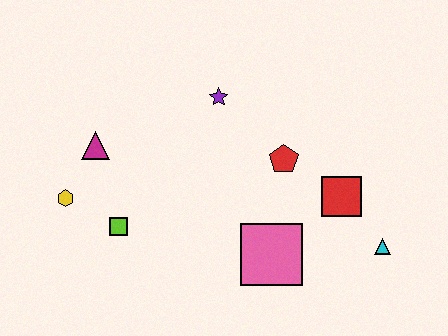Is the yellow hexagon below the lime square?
No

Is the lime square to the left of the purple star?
Yes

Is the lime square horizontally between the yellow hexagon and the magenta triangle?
No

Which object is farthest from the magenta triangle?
The cyan triangle is farthest from the magenta triangle.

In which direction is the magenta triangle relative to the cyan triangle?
The magenta triangle is to the left of the cyan triangle.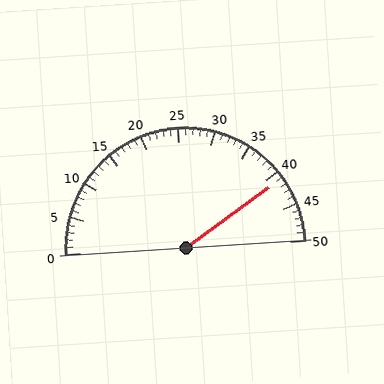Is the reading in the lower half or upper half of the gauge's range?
The reading is in the upper half of the range (0 to 50).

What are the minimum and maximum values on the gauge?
The gauge ranges from 0 to 50.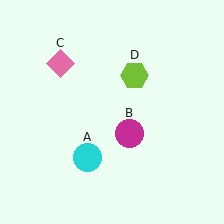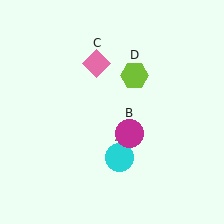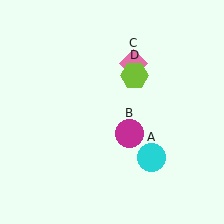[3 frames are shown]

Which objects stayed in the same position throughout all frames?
Magenta circle (object B) and lime hexagon (object D) remained stationary.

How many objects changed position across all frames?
2 objects changed position: cyan circle (object A), pink diamond (object C).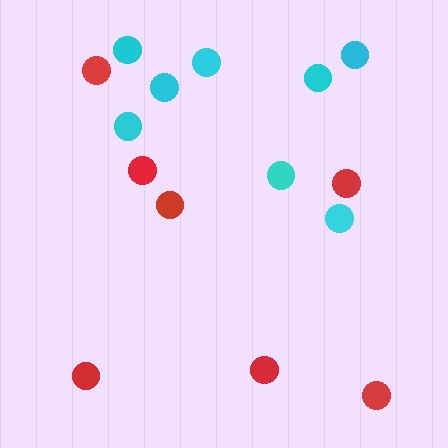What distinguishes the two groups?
There are 2 groups: one group of red circles (7) and one group of cyan circles (8).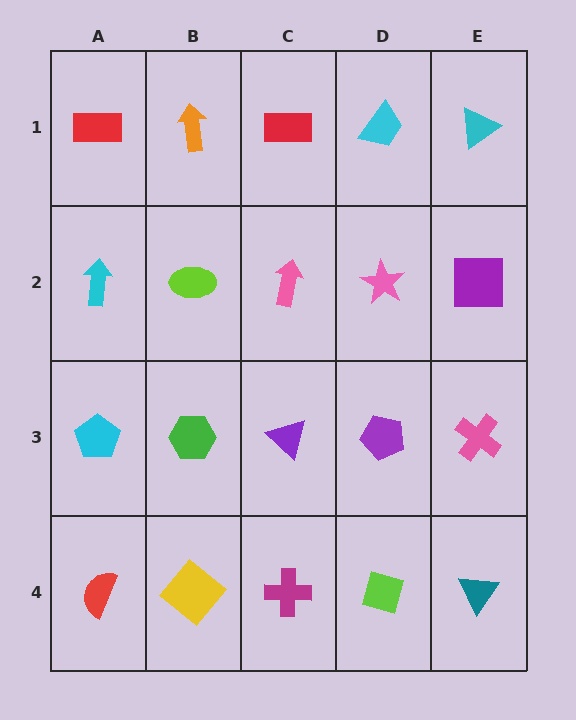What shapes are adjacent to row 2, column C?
A red rectangle (row 1, column C), a purple triangle (row 3, column C), a lime ellipse (row 2, column B), a pink star (row 2, column D).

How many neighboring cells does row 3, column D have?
4.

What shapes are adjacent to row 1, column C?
A pink arrow (row 2, column C), an orange arrow (row 1, column B), a cyan trapezoid (row 1, column D).